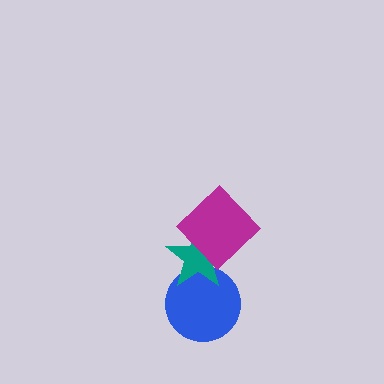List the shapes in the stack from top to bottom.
From top to bottom: the magenta diamond, the teal star, the blue circle.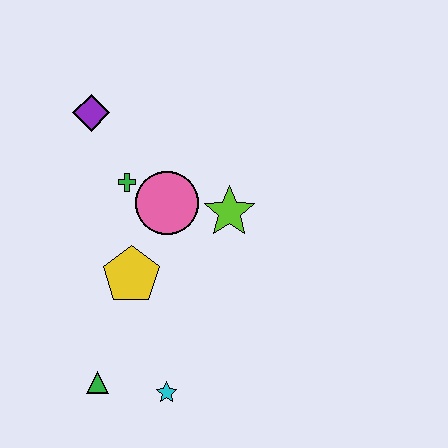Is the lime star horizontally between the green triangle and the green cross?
No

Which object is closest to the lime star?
The pink circle is closest to the lime star.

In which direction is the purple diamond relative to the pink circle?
The purple diamond is above the pink circle.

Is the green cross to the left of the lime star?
Yes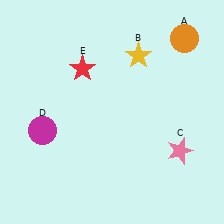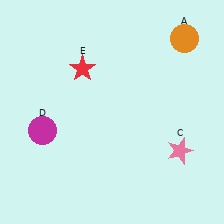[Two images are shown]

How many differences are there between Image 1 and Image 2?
There is 1 difference between the two images.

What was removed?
The yellow star (B) was removed in Image 2.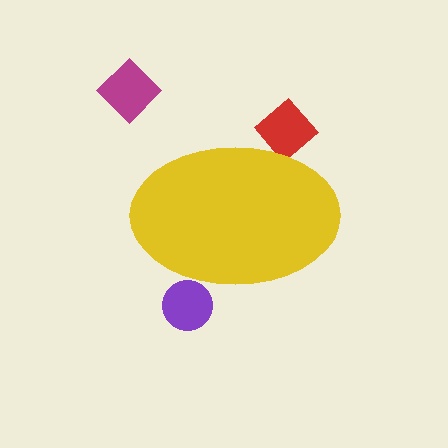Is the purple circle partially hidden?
Yes, the purple circle is partially hidden behind the yellow ellipse.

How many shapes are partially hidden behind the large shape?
2 shapes are partially hidden.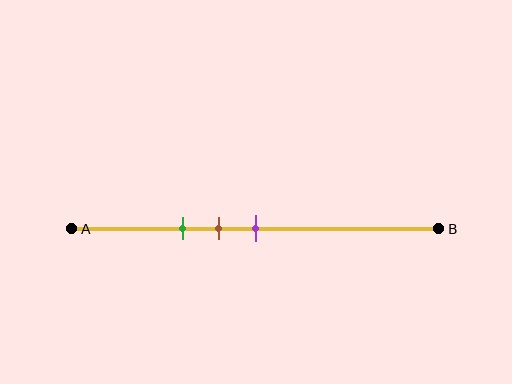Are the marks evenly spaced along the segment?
Yes, the marks are approximately evenly spaced.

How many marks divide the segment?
There are 3 marks dividing the segment.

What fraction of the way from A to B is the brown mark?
The brown mark is approximately 40% (0.4) of the way from A to B.